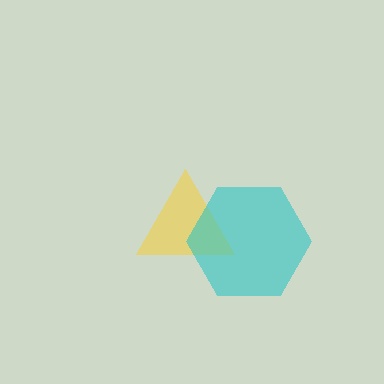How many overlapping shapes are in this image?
There are 2 overlapping shapes in the image.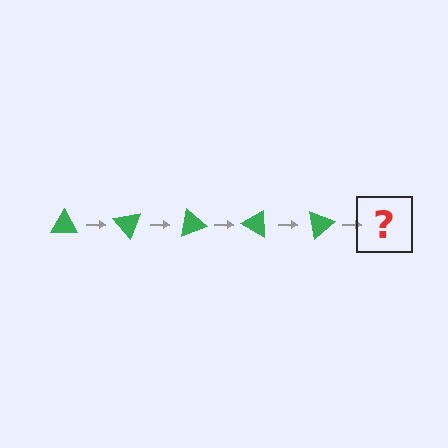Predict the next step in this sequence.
The next step is a green triangle rotated 250 degrees.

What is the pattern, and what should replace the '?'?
The pattern is that the triangle rotates 50 degrees each step. The '?' should be a green triangle rotated 250 degrees.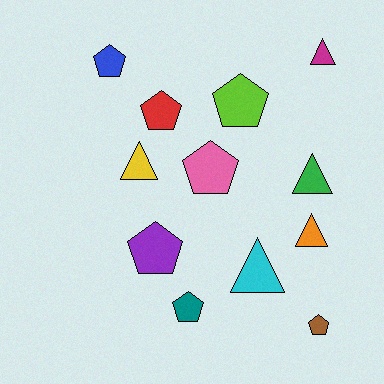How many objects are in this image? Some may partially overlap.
There are 12 objects.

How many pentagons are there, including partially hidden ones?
There are 7 pentagons.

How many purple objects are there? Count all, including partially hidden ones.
There is 1 purple object.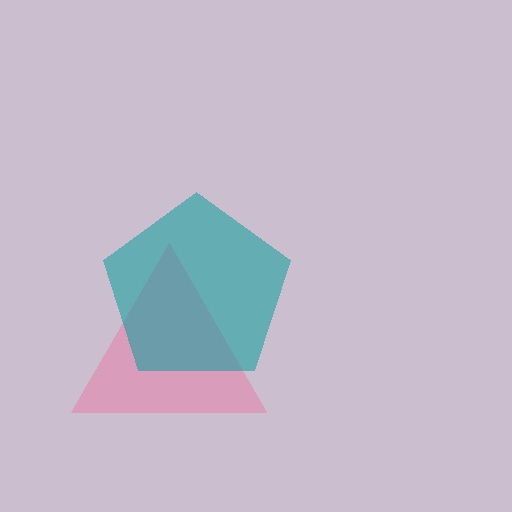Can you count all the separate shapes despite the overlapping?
Yes, there are 2 separate shapes.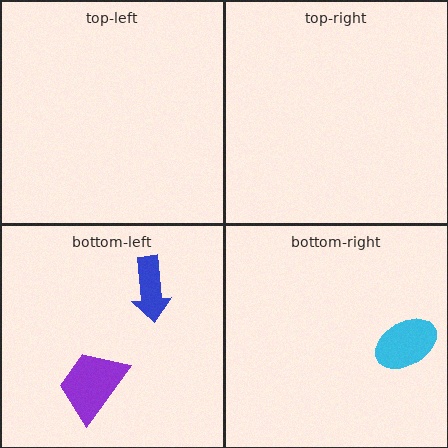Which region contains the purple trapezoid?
The bottom-left region.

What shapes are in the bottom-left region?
The purple trapezoid, the blue arrow.